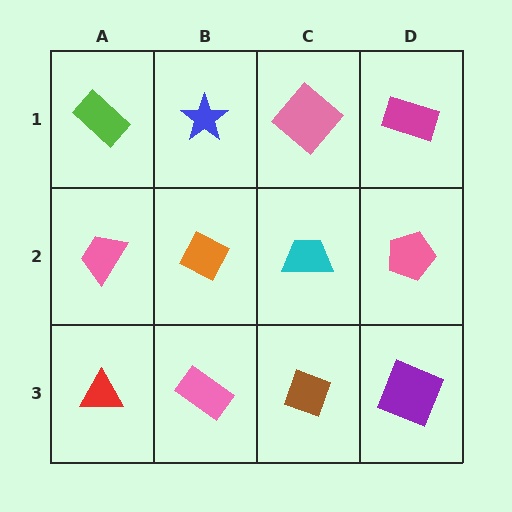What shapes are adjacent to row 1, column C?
A cyan trapezoid (row 2, column C), a blue star (row 1, column B), a magenta rectangle (row 1, column D).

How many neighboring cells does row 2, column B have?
4.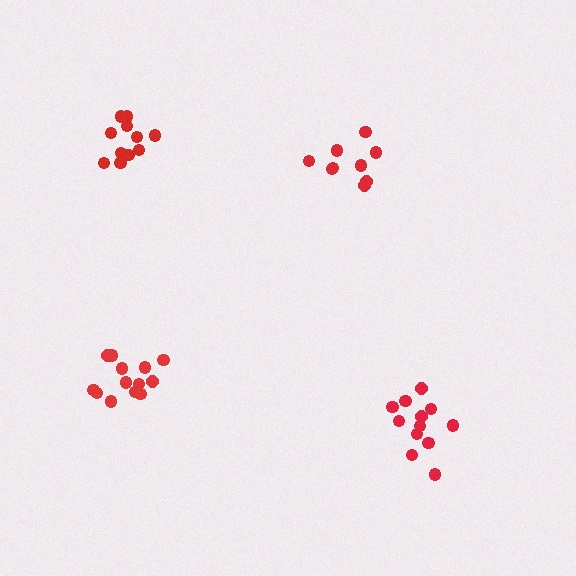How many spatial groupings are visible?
There are 4 spatial groupings.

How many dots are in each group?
Group 1: 12 dots, Group 2: 13 dots, Group 3: 11 dots, Group 4: 9 dots (45 total).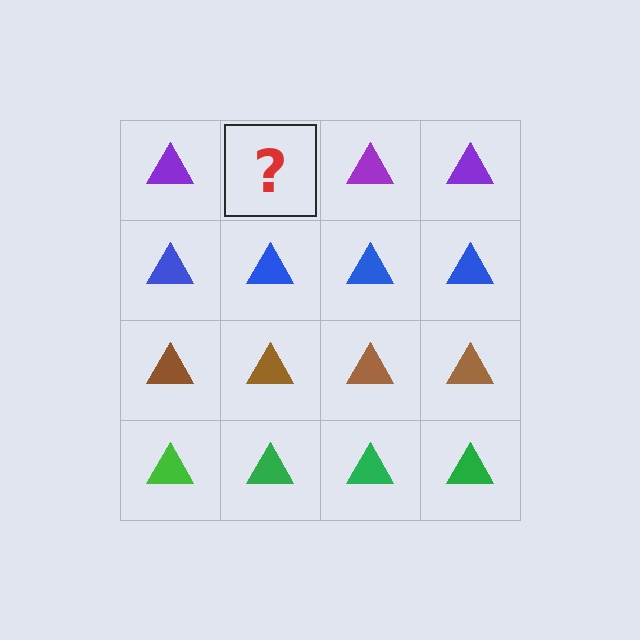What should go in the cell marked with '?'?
The missing cell should contain a purple triangle.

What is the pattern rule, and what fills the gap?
The rule is that each row has a consistent color. The gap should be filled with a purple triangle.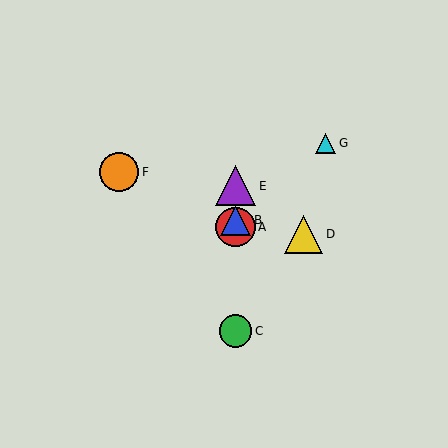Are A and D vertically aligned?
No, A is at x≈236 and D is at x≈304.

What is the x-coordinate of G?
Object G is at x≈326.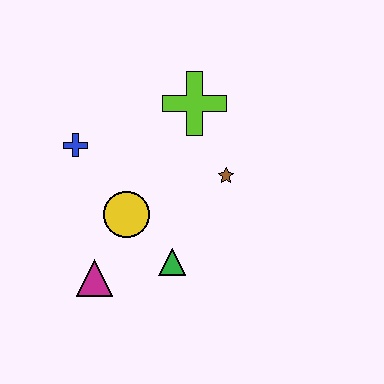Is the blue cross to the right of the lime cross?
No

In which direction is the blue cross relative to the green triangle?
The blue cross is above the green triangle.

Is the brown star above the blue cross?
No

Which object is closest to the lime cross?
The brown star is closest to the lime cross.